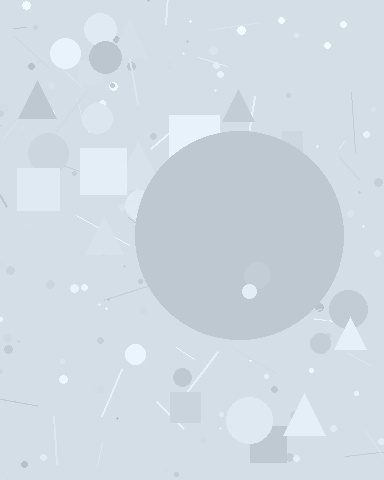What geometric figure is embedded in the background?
A circle is embedded in the background.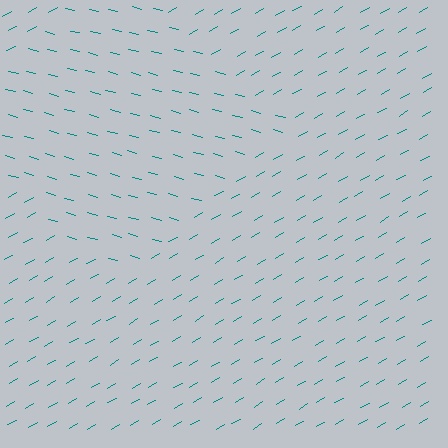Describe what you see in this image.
The image is filled with small teal line segments. A diamond region in the image has lines oriented differently from the surrounding lines, creating a visible texture boundary.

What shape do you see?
I see a diamond.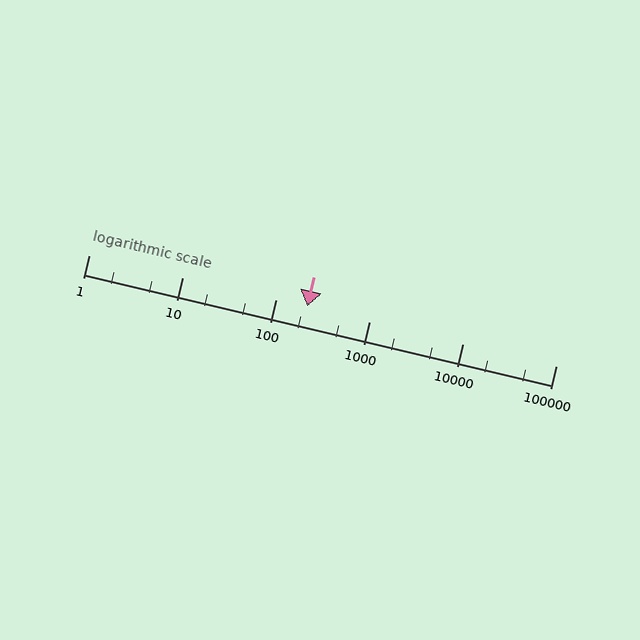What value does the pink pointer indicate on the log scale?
The pointer indicates approximately 220.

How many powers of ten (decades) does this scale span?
The scale spans 5 decades, from 1 to 100000.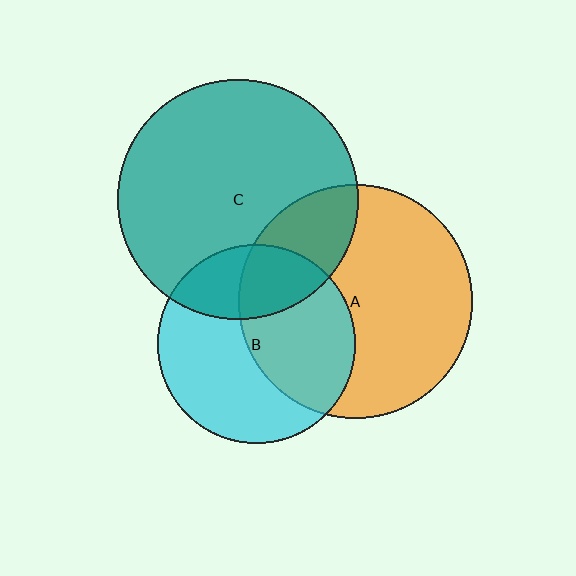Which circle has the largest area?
Circle C (teal).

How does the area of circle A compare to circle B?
Approximately 1.4 times.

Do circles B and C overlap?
Yes.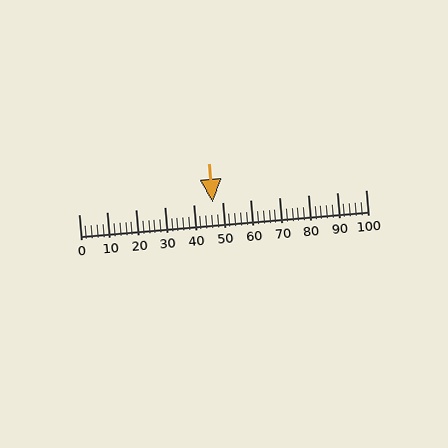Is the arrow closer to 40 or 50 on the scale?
The arrow is closer to 50.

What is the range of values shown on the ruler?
The ruler shows values from 0 to 100.